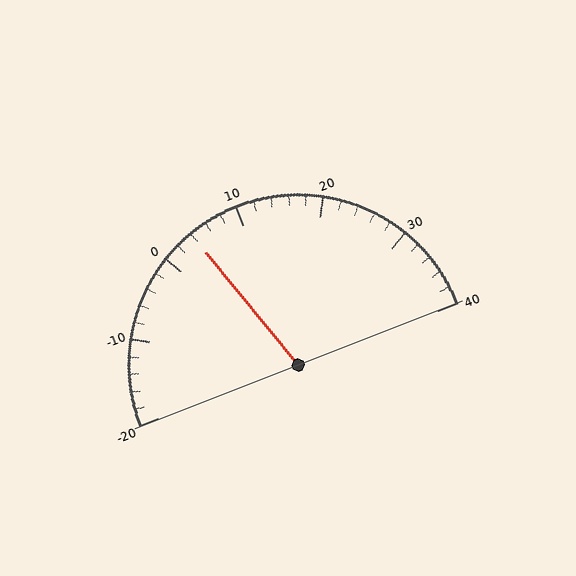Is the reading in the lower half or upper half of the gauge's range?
The reading is in the lower half of the range (-20 to 40).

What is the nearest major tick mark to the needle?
The nearest major tick mark is 0.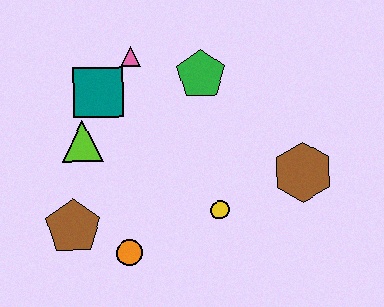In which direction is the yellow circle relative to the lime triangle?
The yellow circle is to the right of the lime triangle.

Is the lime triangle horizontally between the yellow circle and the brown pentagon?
Yes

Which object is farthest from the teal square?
The brown hexagon is farthest from the teal square.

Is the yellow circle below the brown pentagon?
No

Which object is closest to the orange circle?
The brown pentagon is closest to the orange circle.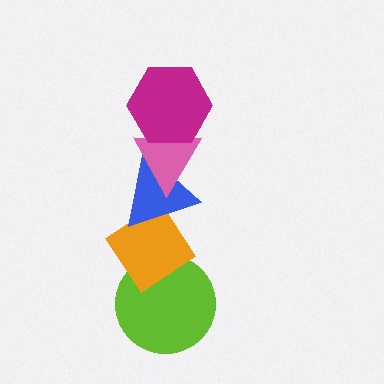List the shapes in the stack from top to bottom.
From top to bottom: the magenta hexagon, the pink triangle, the blue triangle, the orange diamond, the lime circle.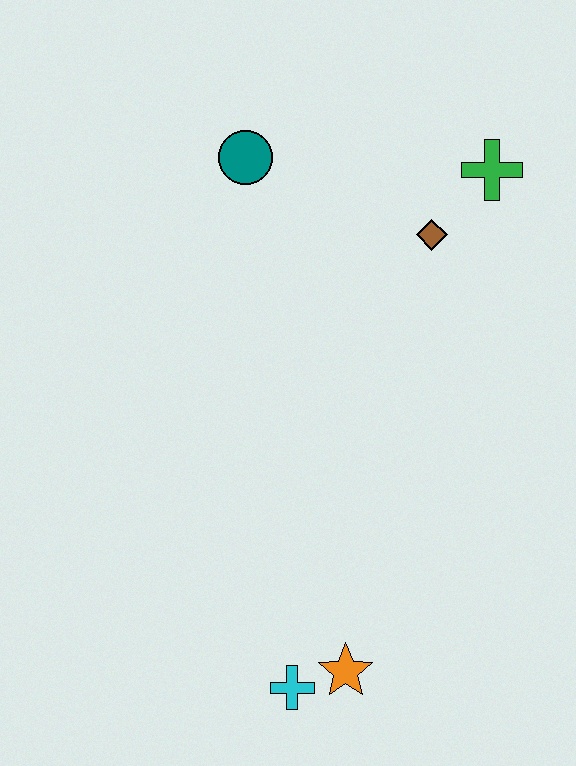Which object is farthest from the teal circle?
The cyan cross is farthest from the teal circle.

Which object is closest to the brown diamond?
The green cross is closest to the brown diamond.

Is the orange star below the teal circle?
Yes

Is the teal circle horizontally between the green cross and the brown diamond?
No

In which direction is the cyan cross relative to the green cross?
The cyan cross is below the green cross.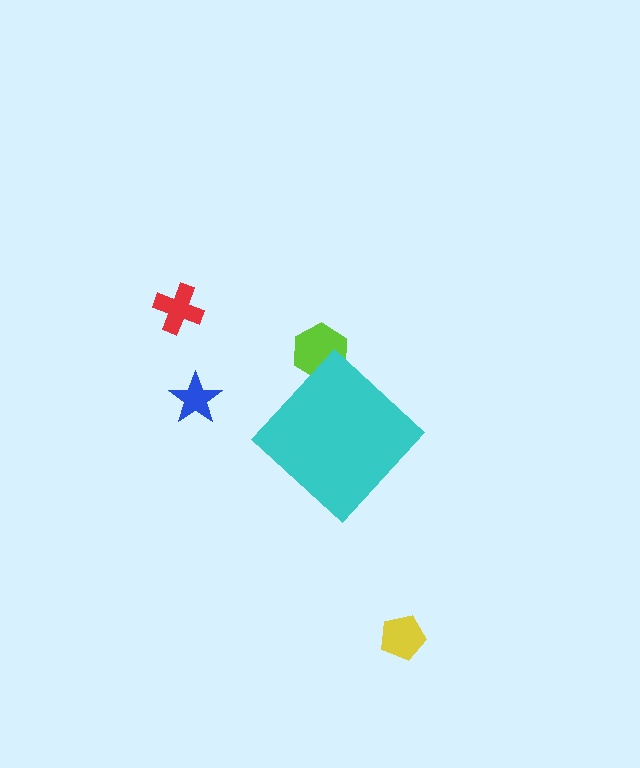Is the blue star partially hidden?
No, the blue star is fully visible.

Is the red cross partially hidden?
No, the red cross is fully visible.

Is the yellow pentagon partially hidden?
No, the yellow pentagon is fully visible.